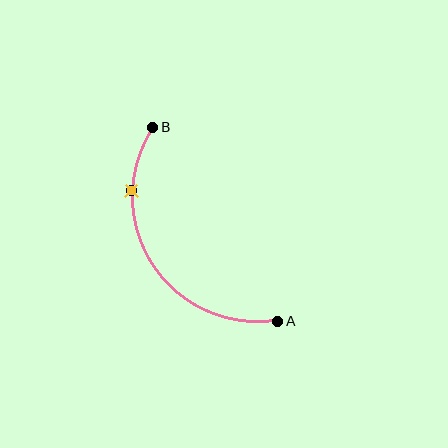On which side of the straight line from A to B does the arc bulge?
The arc bulges to the left of the straight line connecting A and B.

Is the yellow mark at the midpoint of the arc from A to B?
No. The yellow mark lies on the arc but is closer to endpoint B. The arc midpoint would be at the point on the curve equidistant along the arc from both A and B.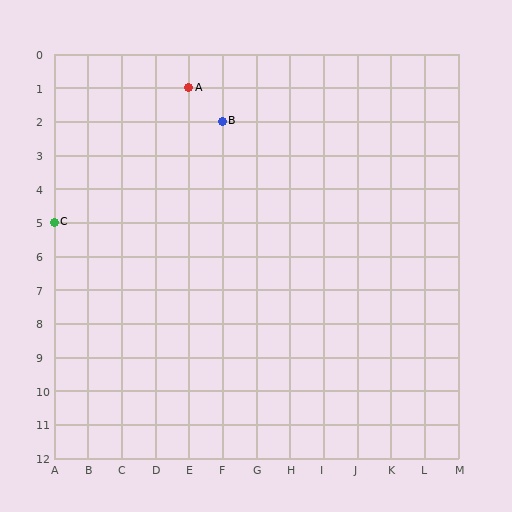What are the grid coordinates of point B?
Point B is at grid coordinates (F, 2).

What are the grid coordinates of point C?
Point C is at grid coordinates (A, 5).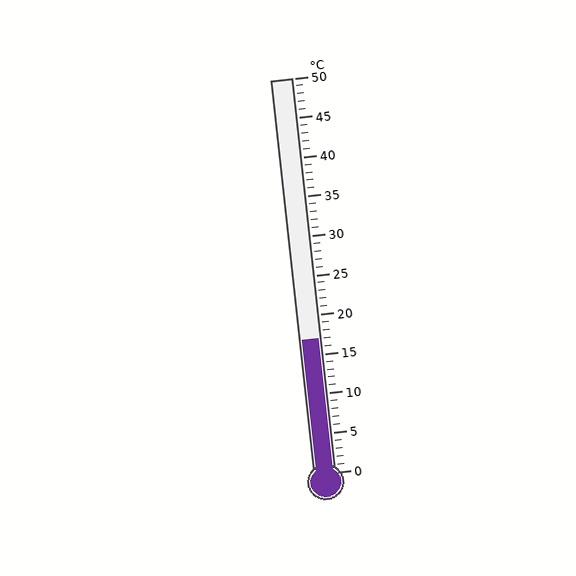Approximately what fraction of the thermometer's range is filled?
The thermometer is filled to approximately 35% of its range.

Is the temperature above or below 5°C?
The temperature is above 5°C.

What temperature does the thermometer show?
The thermometer shows approximately 17°C.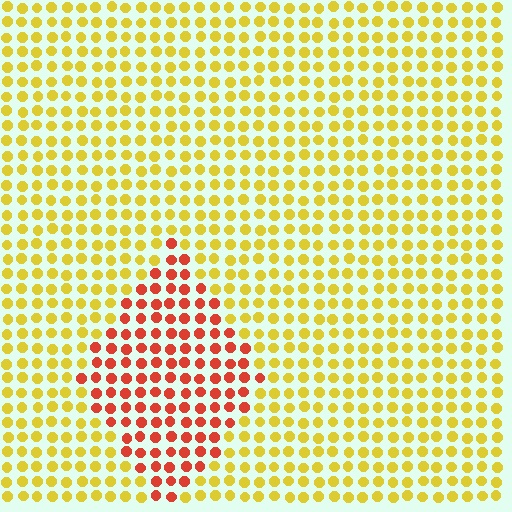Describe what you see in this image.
The image is filled with small yellow elements in a uniform arrangement. A diamond-shaped region is visible where the elements are tinted to a slightly different hue, forming a subtle color boundary.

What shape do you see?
I see a diamond.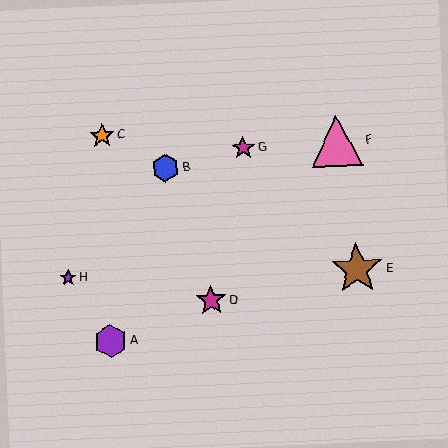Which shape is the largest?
The pink triangle (labeled F) is the largest.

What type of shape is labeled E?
Shape E is a brown star.